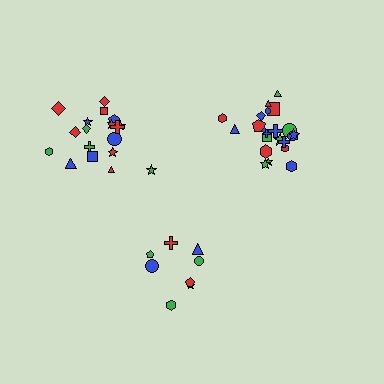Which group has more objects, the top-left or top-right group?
The top-right group.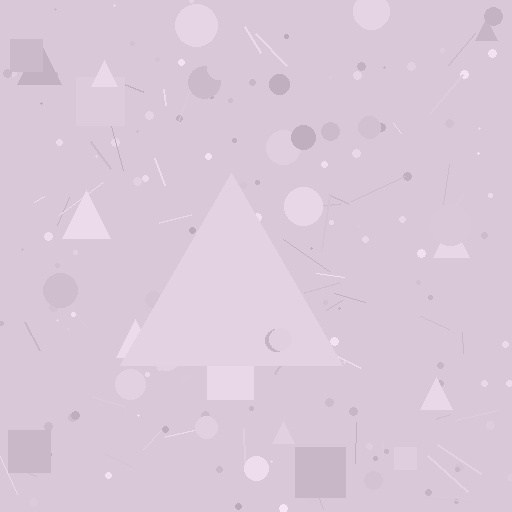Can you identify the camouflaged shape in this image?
The camouflaged shape is a triangle.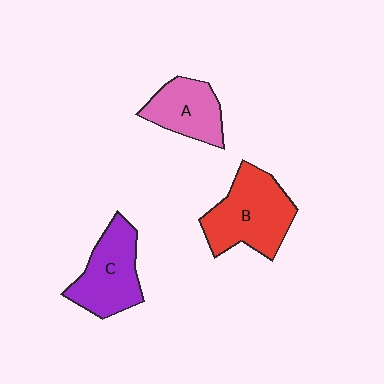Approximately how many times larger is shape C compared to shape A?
Approximately 1.2 times.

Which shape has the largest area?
Shape B (red).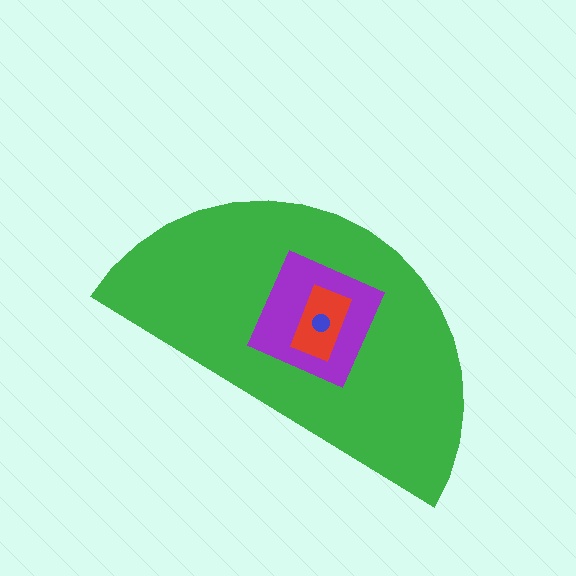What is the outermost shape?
The green semicircle.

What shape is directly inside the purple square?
The red rectangle.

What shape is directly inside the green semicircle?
The purple square.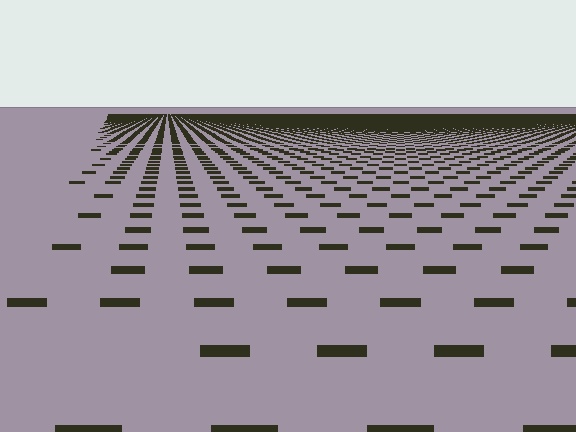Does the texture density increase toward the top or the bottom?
Density increases toward the top.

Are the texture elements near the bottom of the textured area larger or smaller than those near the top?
Larger. Near the bottom, elements are closer to the viewer and appear at a bigger on-screen size.